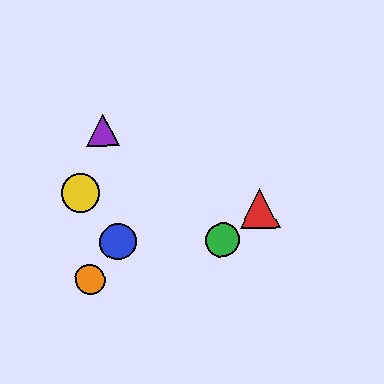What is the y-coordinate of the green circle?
The green circle is at y≈240.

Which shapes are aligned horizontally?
The blue circle, the green circle are aligned horizontally.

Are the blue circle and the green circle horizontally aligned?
Yes, both are at y≈242.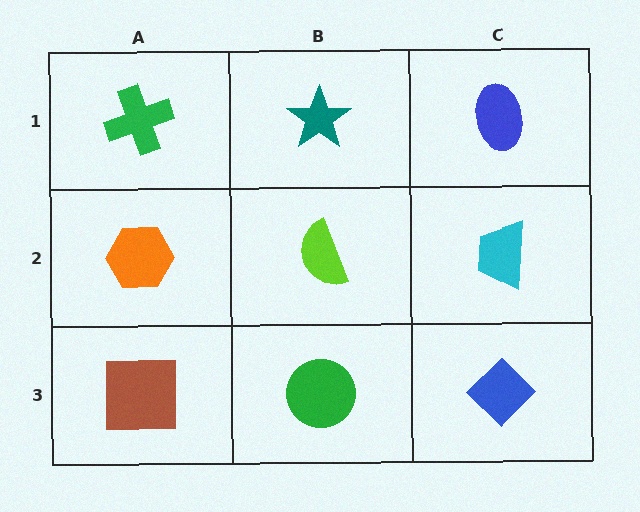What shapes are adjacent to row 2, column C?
A blue ellipse (row 1, column C), a blue diamond (row 3, column C), a lime semicircle (row 2, column B).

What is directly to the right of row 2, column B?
A cyan trapezoid.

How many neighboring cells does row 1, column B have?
3.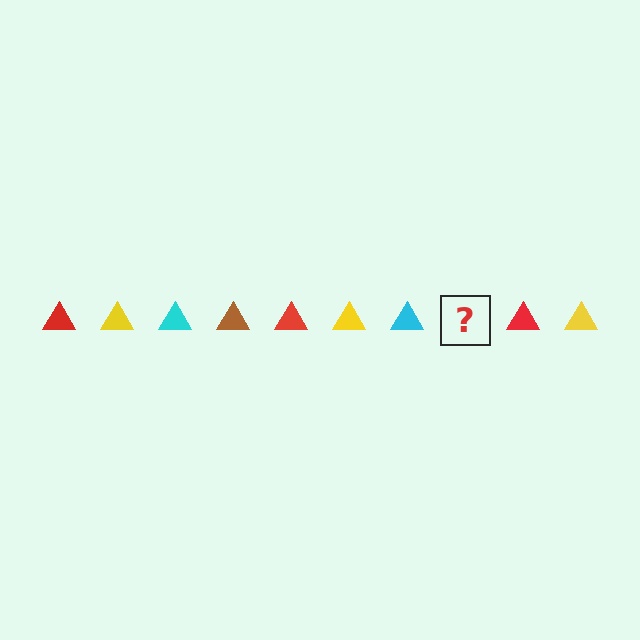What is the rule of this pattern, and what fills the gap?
The rule is that the pattern cycles through red, yellow, cyan, brown triangles. The gap should be filled with a brown triangle.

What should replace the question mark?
The question mark should be replaced with a brown triangle.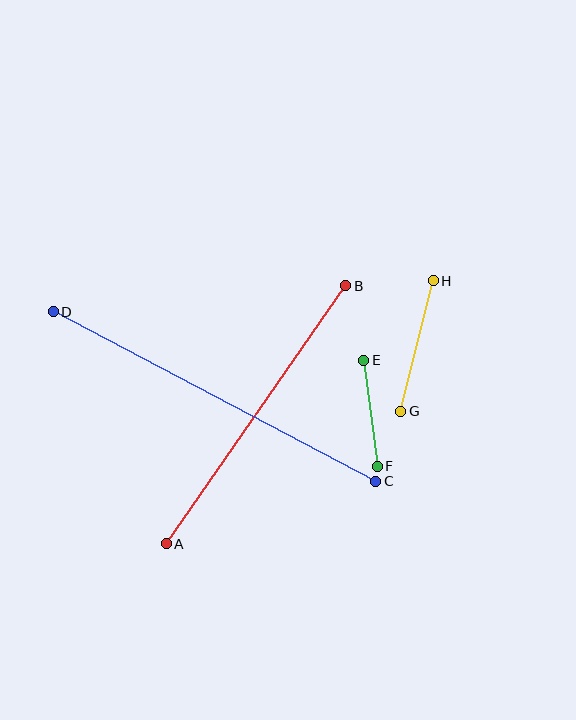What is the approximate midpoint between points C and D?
The midpoint is at approximately (215, 397) pixels.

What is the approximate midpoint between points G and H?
The midpoint is at approximately (417, 346) pixels.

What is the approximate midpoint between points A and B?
The midpoint is at approximately (256, 415) pixels.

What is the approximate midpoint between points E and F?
The midpoint is at approximately (370, 413) pixels.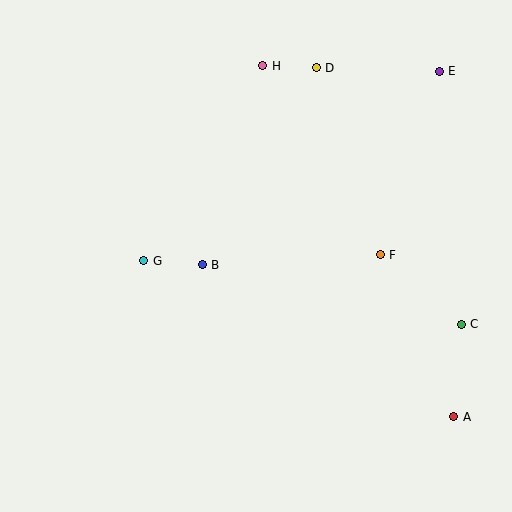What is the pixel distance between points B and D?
The distance between B and D is 228 pixels.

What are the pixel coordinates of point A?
Point A is at (454, 417).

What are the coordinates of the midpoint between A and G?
The midpoint between A and G is at (299, 339).